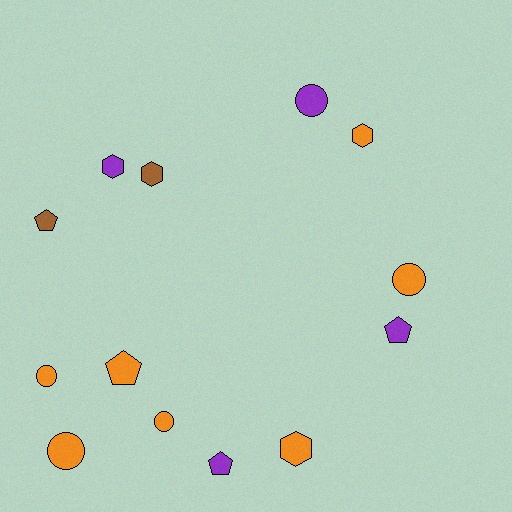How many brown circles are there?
There are no brown circles.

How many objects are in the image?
There are 13 objects.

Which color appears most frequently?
Orange, with 7 objects.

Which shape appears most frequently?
Circle, with 5 objects.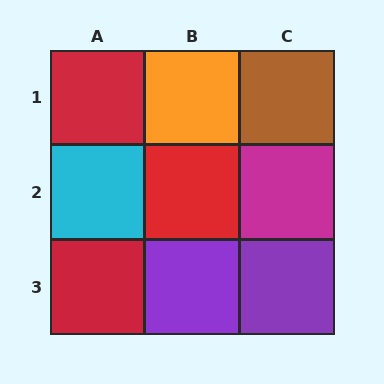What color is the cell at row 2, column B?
Red.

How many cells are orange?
1 cell is orange.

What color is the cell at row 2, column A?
Cyan.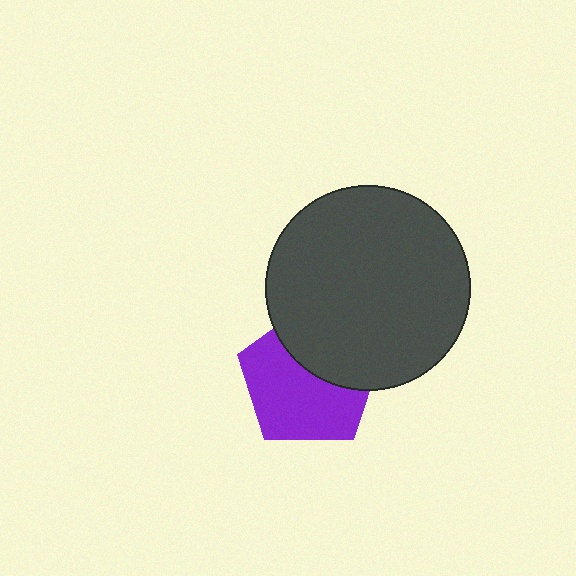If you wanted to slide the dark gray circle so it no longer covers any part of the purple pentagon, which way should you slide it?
Slide it up — that is the most direct way to separate the two shapes.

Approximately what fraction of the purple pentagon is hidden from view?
Roughly 39% of the purple pentagon is hidden behind the dark gray circle.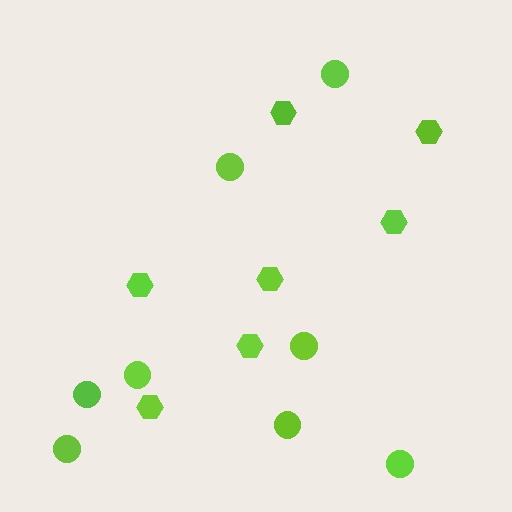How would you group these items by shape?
There are 2 groups: one group of hexagons (7) and one group of circles (8).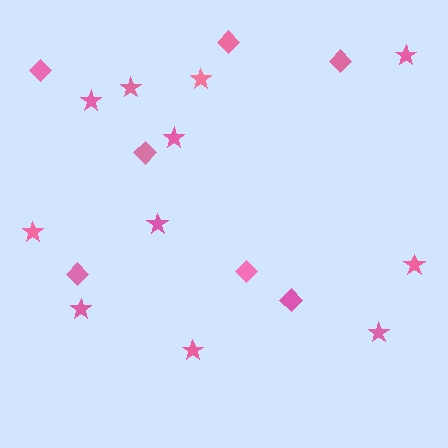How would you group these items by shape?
There are 2 groups: one group of stars (11) and one group of diamonds (7).